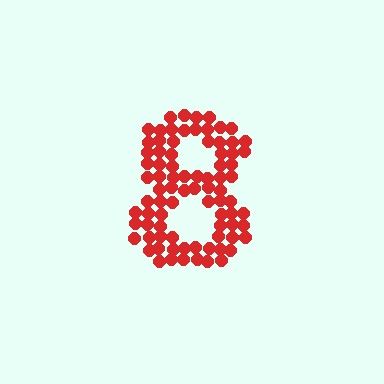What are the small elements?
The small elements are circles.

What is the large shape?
The large shape is the digit 8.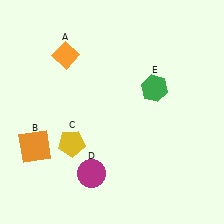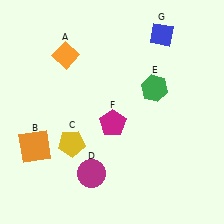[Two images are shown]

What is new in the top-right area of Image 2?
A blue diamond (G) was added in the top-right area of Image 2.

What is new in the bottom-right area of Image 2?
A magenta pentagon (F) was added in the bottom-right area of Image 2.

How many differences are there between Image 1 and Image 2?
There are 2 differences between the two images.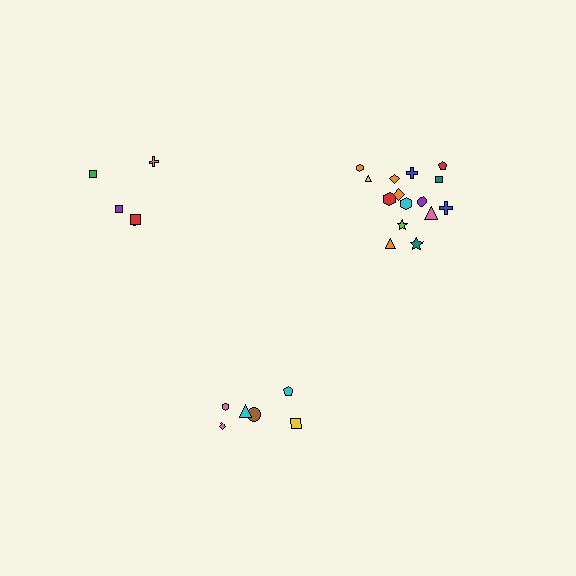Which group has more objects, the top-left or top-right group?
The top-right group.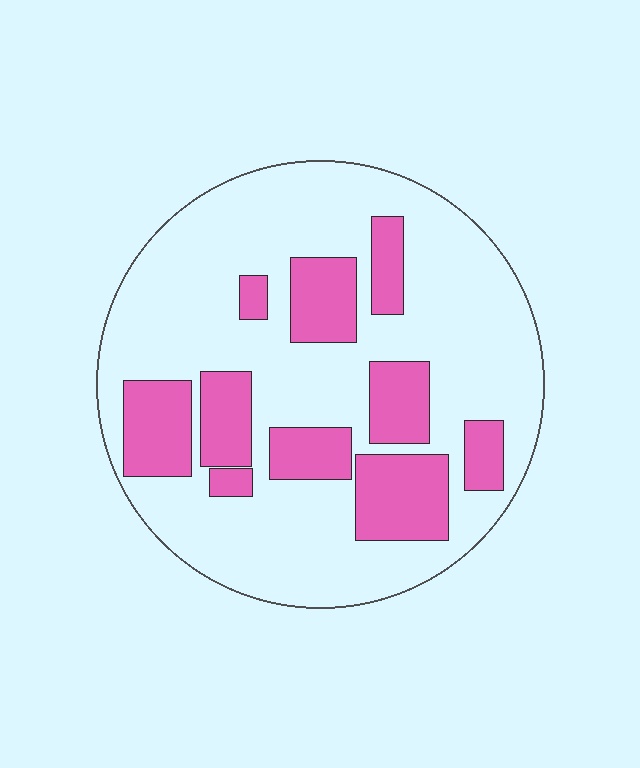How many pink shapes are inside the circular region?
10.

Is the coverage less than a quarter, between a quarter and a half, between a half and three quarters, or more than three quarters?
Between a quarter and a half.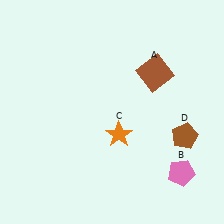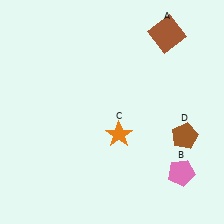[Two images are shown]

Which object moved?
The brown square (A) moved up.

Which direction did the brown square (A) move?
The brown square (A) moved up.